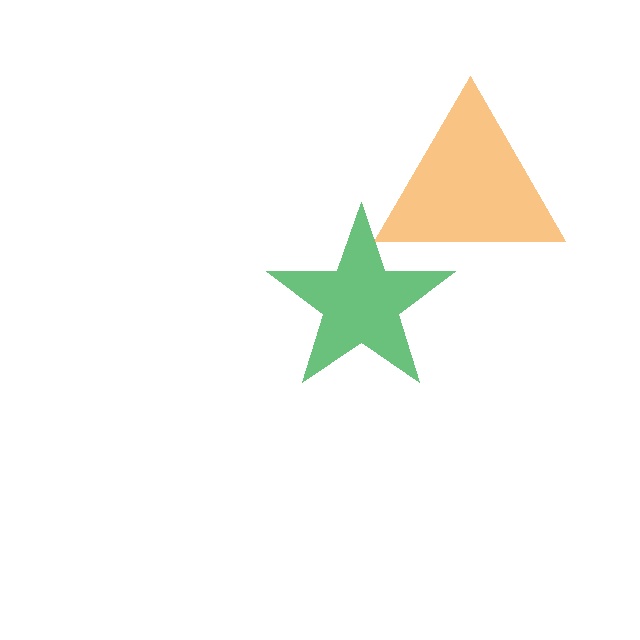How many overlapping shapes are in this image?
There are 2 overlapping shapes in the image.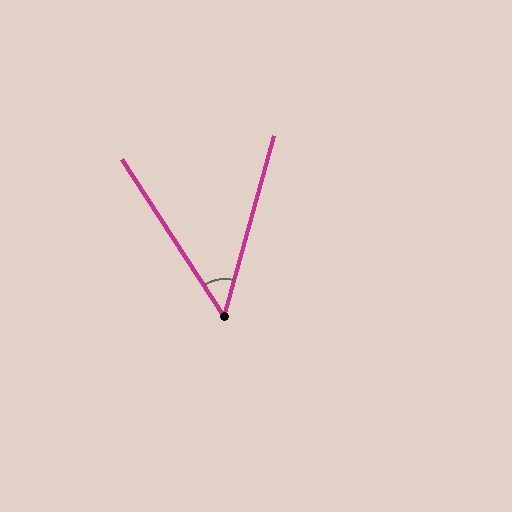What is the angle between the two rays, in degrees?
Approximately 48 degrees.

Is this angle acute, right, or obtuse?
It is acute.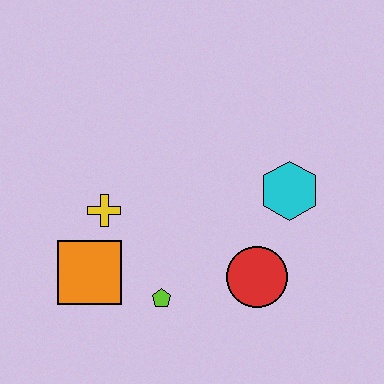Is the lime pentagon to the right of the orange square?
Yes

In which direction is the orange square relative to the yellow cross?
The orange square is below the yellow cross.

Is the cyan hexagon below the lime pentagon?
No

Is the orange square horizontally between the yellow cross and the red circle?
No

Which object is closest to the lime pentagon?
The orange square is closest to the lime pentagon.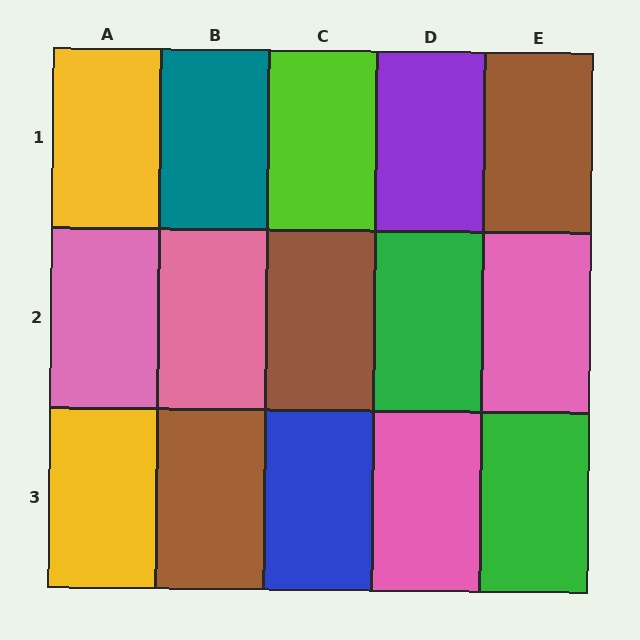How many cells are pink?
4 cells are pink.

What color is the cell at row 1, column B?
Teal.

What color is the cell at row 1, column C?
Lime.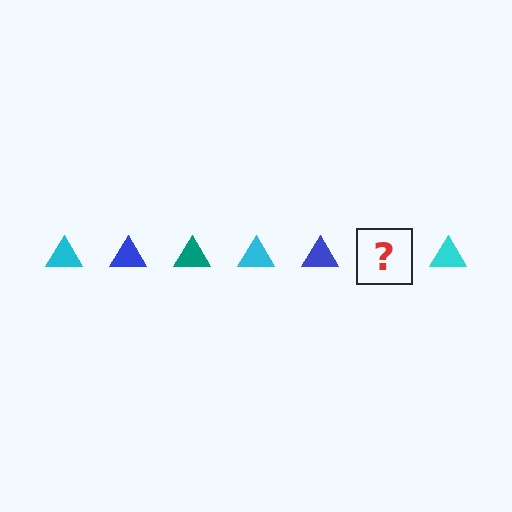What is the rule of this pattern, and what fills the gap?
The rule is that the pattern cycles through cyan, blue, teal triangles. The gap should be filled with a teal triangle.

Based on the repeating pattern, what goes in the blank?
The blank should be a teal triangle.